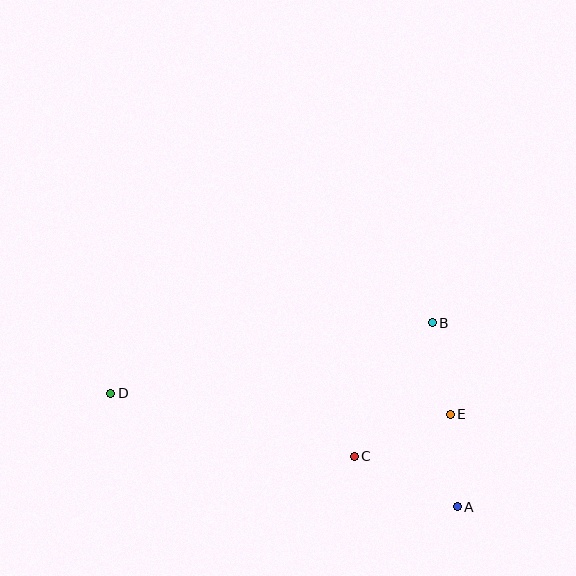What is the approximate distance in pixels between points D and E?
The distance between D and E is approximately 340 pixels.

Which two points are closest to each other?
Points A and E are closest to each other.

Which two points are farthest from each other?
Points A and D are farthest from each other.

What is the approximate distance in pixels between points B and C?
The distance between B and C is approximately 155 pixels.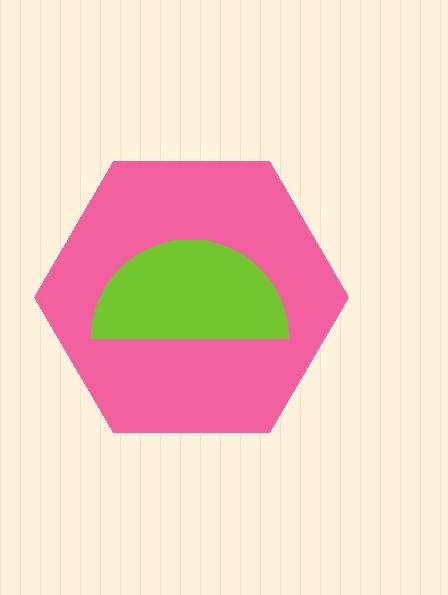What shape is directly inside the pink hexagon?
The lime semicircle.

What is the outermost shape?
The pink hexagon.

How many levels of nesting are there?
2.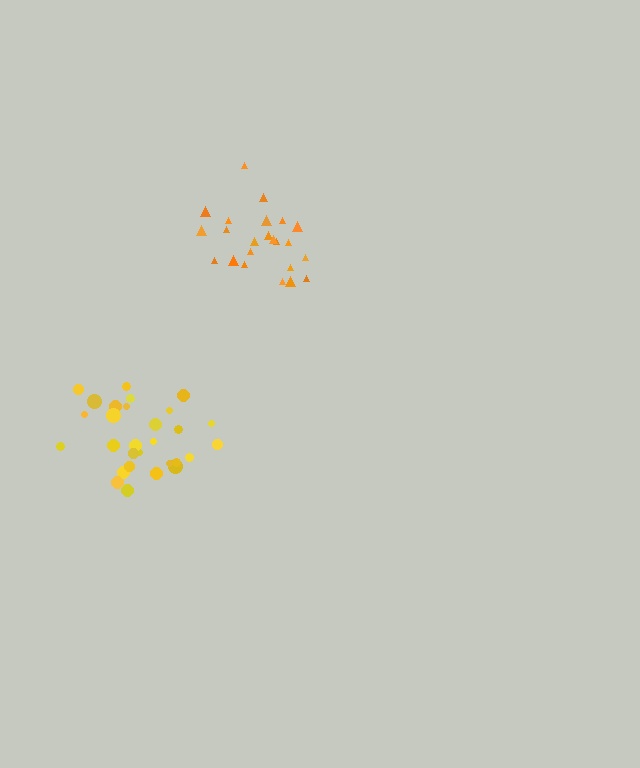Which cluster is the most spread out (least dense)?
Yellow.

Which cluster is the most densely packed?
Orange.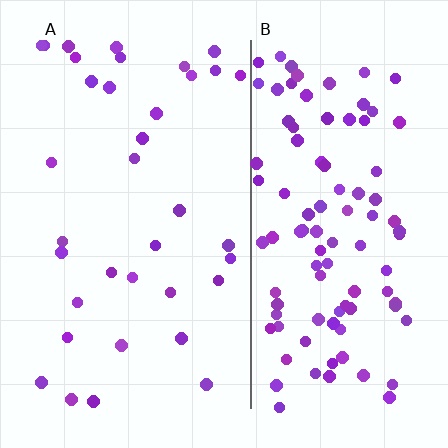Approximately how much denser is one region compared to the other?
Approximately 2.9× — region B over region A.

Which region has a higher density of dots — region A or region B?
B (the right).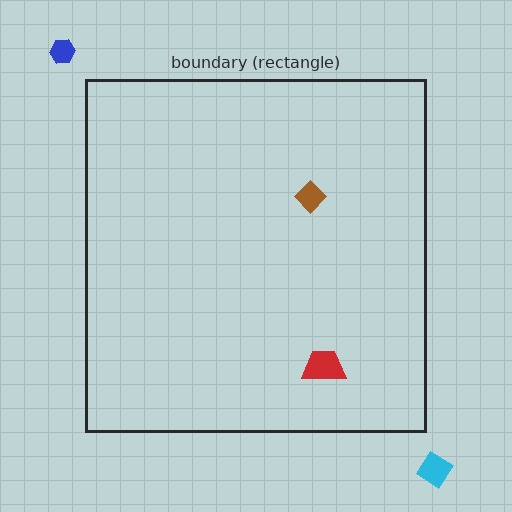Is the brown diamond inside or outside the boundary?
Inside.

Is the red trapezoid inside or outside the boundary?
Inside.